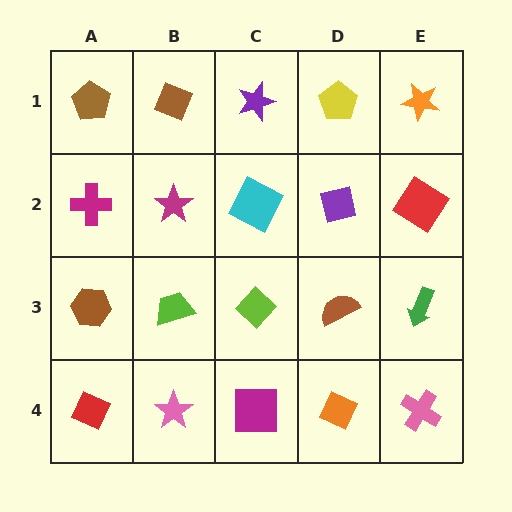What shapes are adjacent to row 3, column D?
A purple square (row 2, column D), an orange diamond (row 4, column D), a lime diamond (row 3, column C), a green arrow (row 3, column E).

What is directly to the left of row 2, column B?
A magenta cross.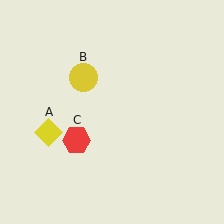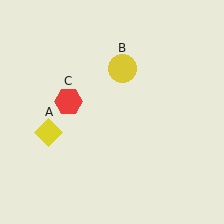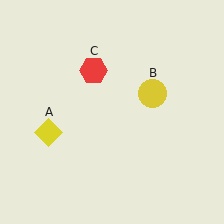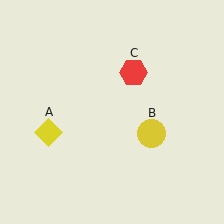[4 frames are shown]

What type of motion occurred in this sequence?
The yellow circle (object B), red hexagon (object C) rotated clockwise around the center of the scene.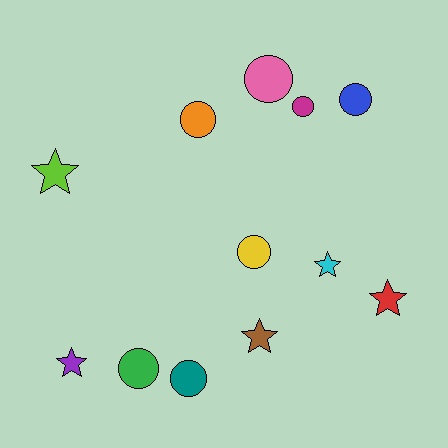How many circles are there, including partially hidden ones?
There are 7 circles.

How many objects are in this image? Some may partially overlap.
There are 12 objects.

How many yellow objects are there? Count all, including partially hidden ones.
There is 1 yellow object.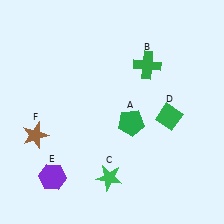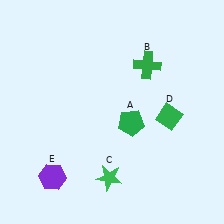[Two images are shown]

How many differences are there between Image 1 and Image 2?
There is 1 difference between the two images.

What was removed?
The brown star (F) was removed in Image 2.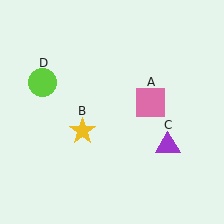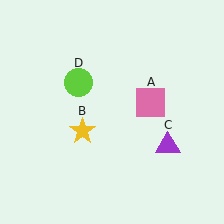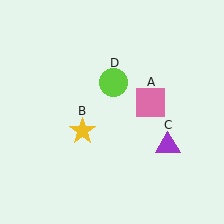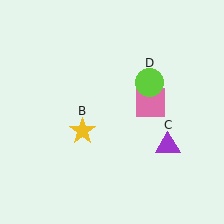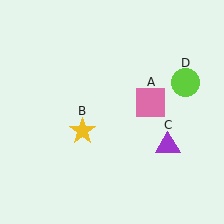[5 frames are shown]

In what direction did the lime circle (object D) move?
The lime circle (object D) moved right.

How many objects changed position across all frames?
1 object changed position: lime circle (object D).